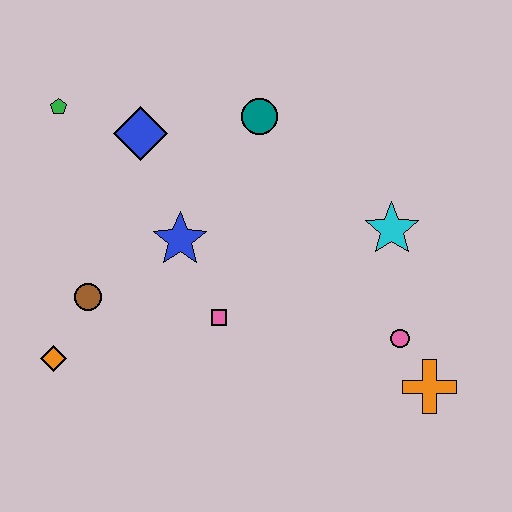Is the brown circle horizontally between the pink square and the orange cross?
No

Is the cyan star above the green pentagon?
No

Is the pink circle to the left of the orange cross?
Yes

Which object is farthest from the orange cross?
The green pentagon is farthest from the orange cross.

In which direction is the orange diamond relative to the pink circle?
The orange diamond is to the left of the pink circle.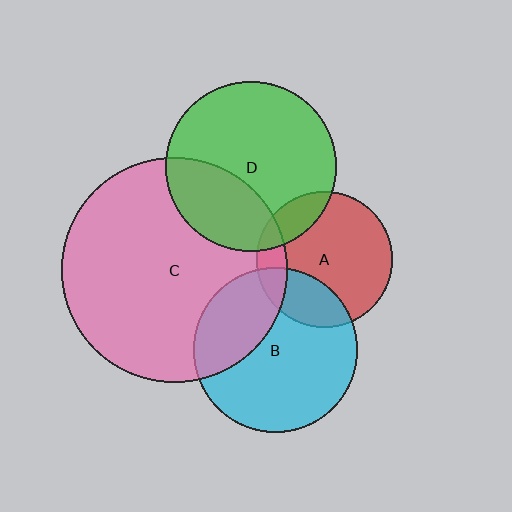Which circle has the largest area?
Circle C (pink).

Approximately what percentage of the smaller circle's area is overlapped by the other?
Approximately 15%.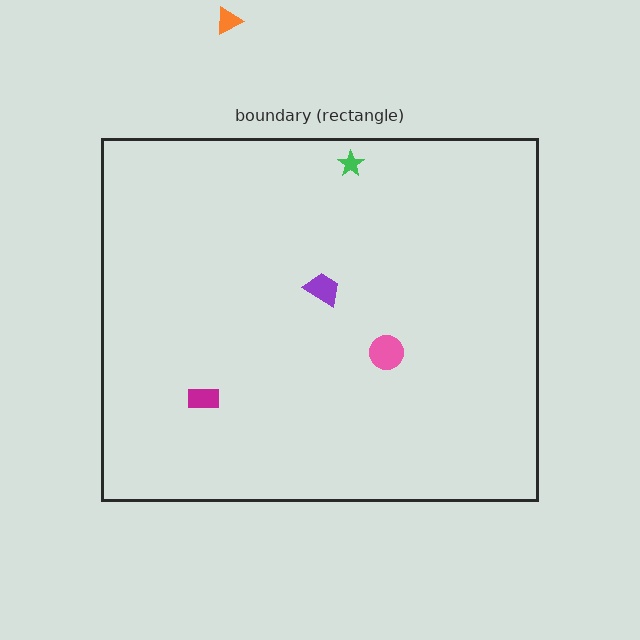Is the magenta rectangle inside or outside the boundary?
Inside.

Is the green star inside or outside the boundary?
Inside.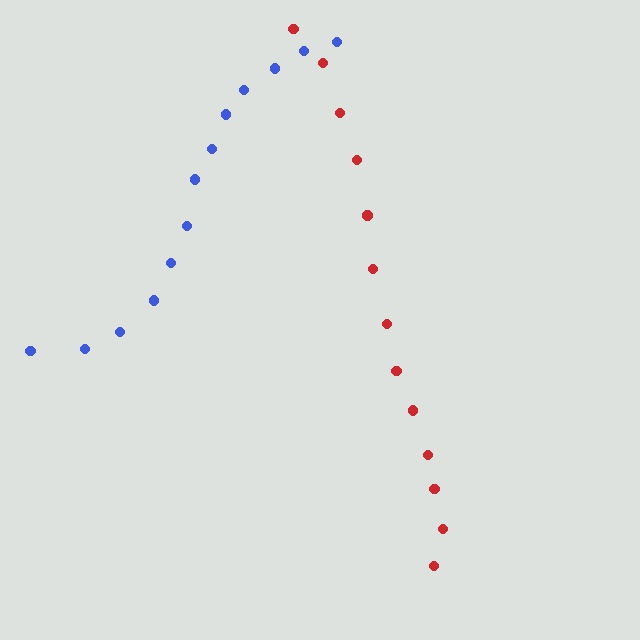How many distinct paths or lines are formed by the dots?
There are 2 distinct paths.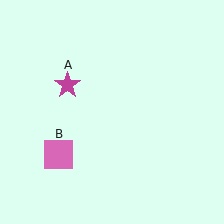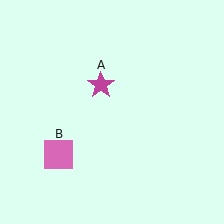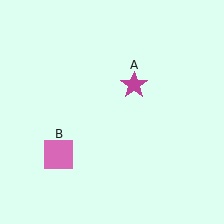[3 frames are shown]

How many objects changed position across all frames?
1 object changed position: magenta star (object A).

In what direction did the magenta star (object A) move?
The magenta star (object A) moved right.